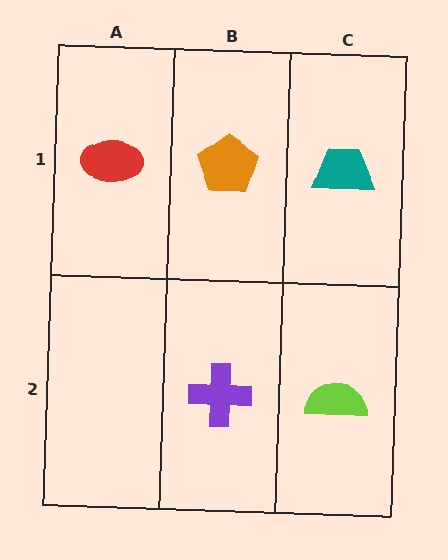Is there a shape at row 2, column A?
No, that cell is empty.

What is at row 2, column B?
A purple cross.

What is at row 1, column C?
A teal trapezoid.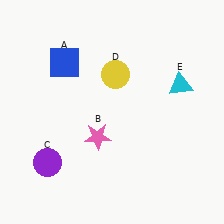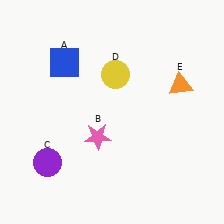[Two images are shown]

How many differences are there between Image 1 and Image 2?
There is 1 difference between the two images.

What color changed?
The triangle (E) changed from cyan in Image 1 to orange in Image 2.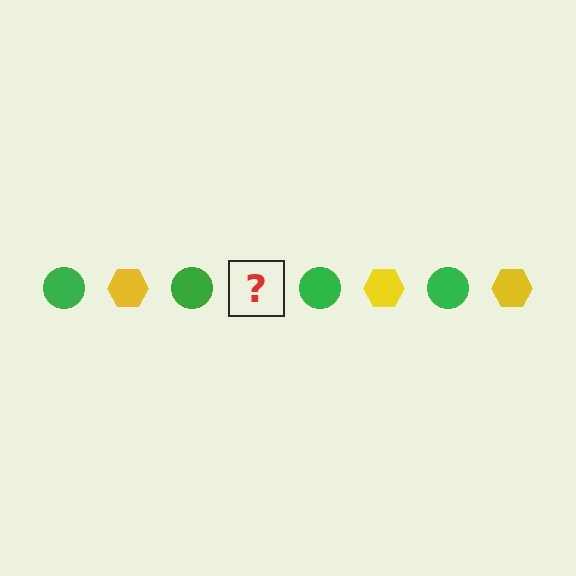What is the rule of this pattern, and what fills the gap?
The rule is that the pattern alternates between green circle and yellow hexagon. The gap should be filled with a yellow hexagon.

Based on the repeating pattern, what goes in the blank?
The blank should be a yellow hexagon.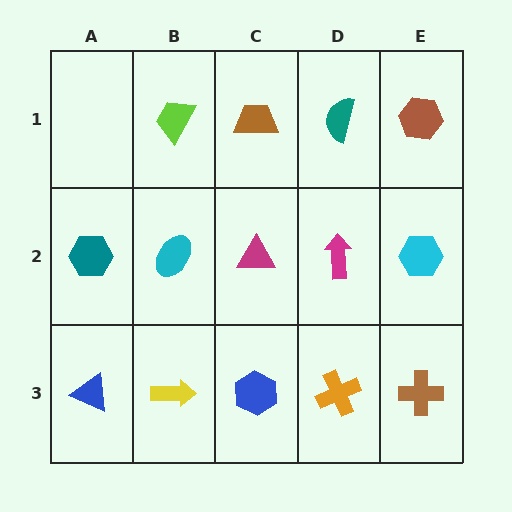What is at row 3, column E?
A brown cross.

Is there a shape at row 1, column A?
No, that cell is empty.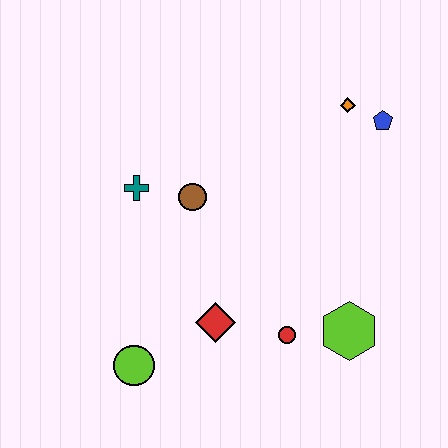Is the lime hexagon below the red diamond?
Yes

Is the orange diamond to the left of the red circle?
No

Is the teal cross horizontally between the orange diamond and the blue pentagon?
No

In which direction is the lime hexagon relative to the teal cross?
The lime hexagon is to the right of the teal cross.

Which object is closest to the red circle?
The lime hexagon is closest to the red circle.